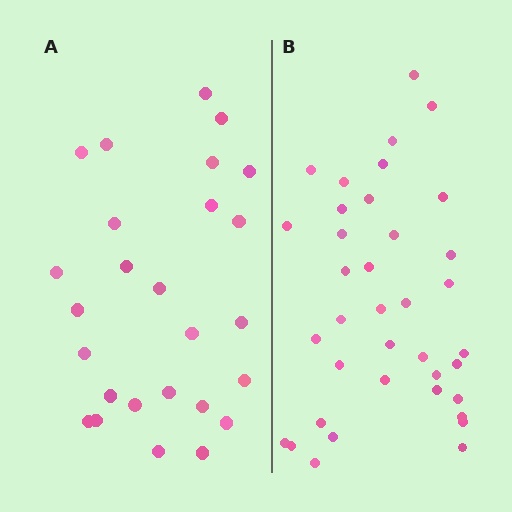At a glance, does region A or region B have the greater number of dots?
Region B (the right region) has more dots.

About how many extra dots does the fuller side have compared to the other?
Region B has roughly 12 or so more dots than region A.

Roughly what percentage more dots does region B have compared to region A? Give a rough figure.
About 40% more.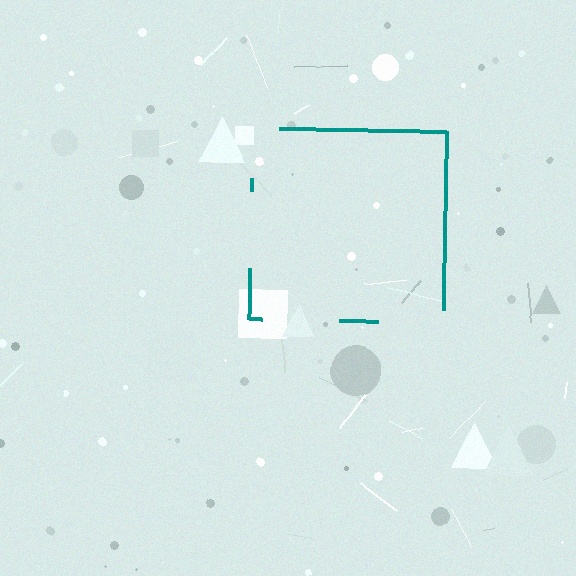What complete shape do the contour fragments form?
The contour fragments form a square.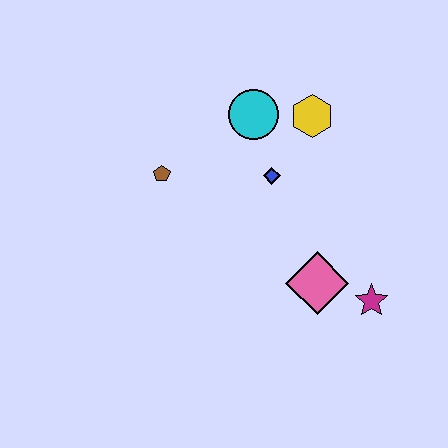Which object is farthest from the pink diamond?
The brown pentagon is farthest from the pink diamond.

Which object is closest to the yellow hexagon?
The cyan circle is closest to the yellow hexagon.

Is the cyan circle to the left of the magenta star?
Yes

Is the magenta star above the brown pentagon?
No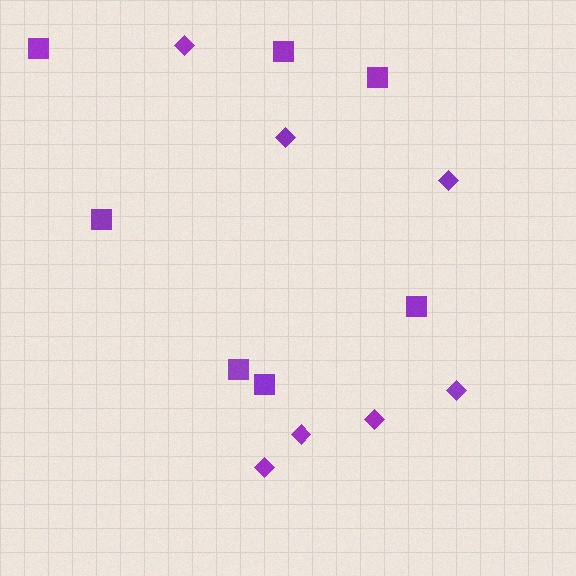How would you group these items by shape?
There are 2 groups: one group of squares (7) and one group of diamonds (7).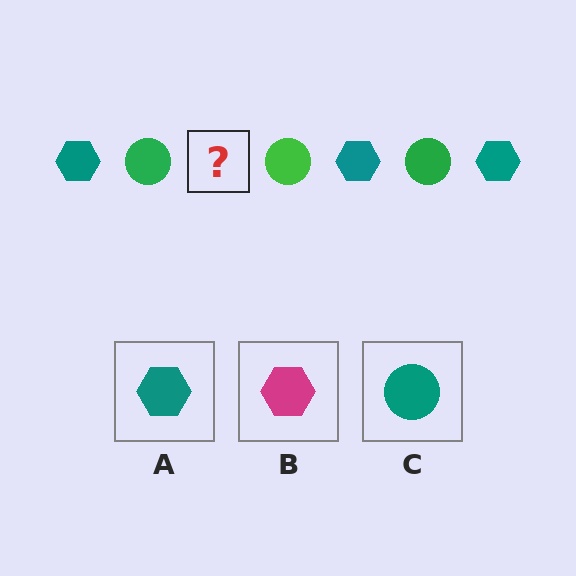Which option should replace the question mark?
Option A.